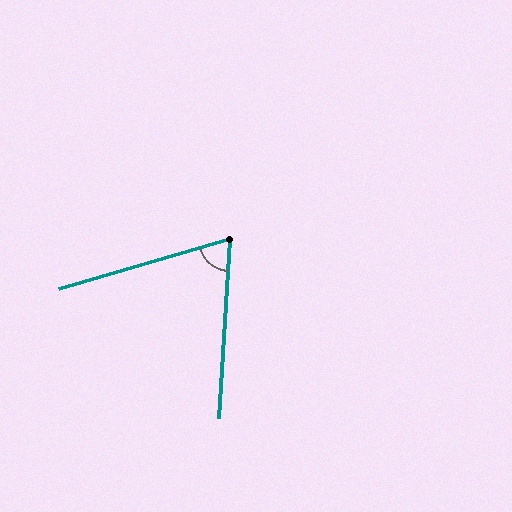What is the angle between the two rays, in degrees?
Approximately 70 degrees.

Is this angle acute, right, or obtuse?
It is acute.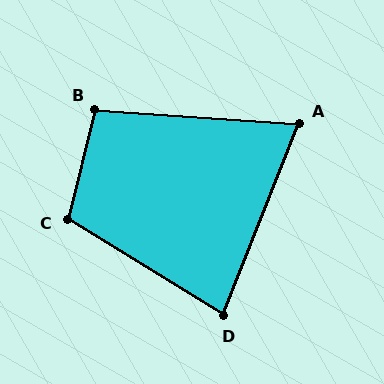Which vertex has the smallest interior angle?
A, at approximately 72 degrees.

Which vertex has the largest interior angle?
C, at approximately 108 degrees.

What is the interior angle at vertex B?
Approximately 100 degrees (obtuse).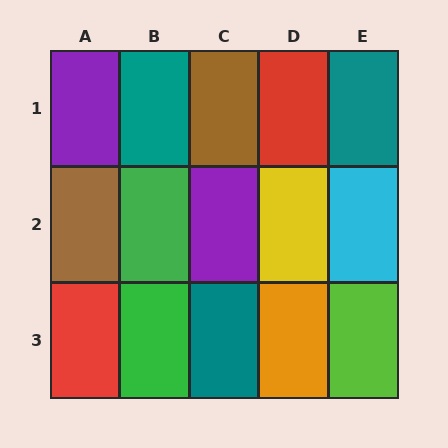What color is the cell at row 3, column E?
Lime.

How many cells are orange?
1 cell is orange.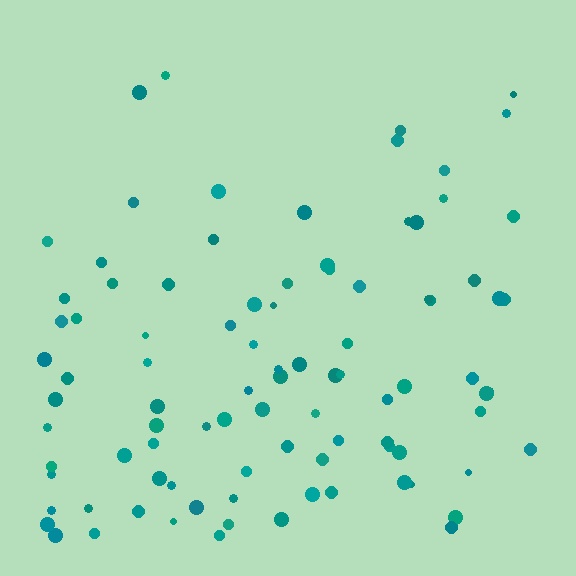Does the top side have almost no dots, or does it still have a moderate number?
Still a moderate number, just noticeably fewer than the bottom.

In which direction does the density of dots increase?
From top to bottom, with the bottom side densest.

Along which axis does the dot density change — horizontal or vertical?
Vertical.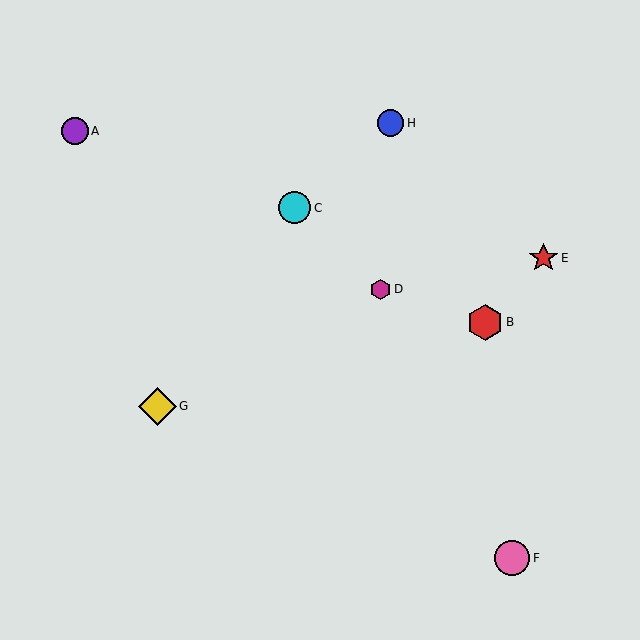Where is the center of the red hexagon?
The center of the red hexagon is at (485, 322).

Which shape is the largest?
The yellow diamond (labeled G) is the largest.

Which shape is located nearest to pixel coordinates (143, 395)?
The yellow diamond (labeled G) at (157, 406) is nearest to that location.